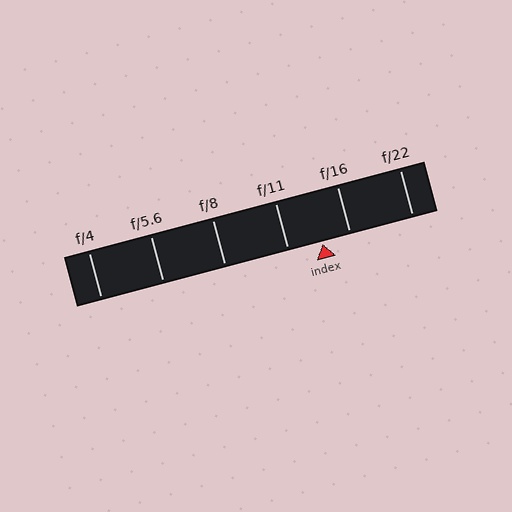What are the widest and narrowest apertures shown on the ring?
The widest aperture shown is f/4 and the narrowest is f/22.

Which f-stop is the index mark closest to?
The index mark is closest to f/16.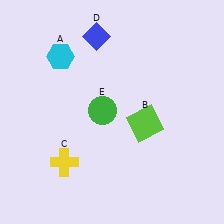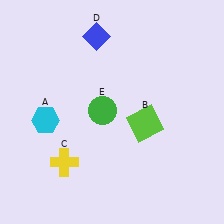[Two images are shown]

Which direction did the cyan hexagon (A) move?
The cyan hexagon (A) moved down.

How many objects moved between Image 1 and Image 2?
1 object moved between the two images.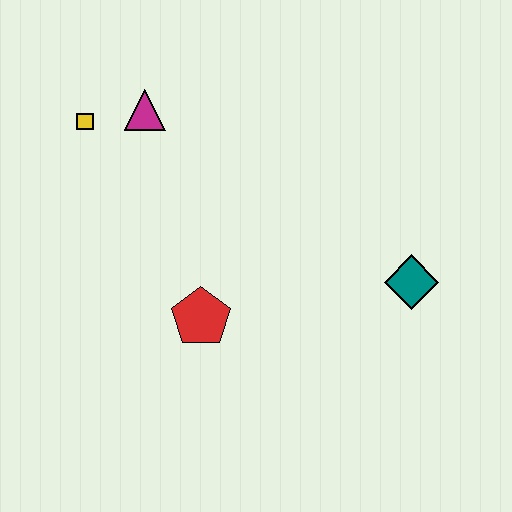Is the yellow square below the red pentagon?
No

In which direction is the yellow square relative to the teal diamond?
The yellow square is to the left of the teal diamond.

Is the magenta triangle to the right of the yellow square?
Yes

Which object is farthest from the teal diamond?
The yellow square is farthest from the teal diamond.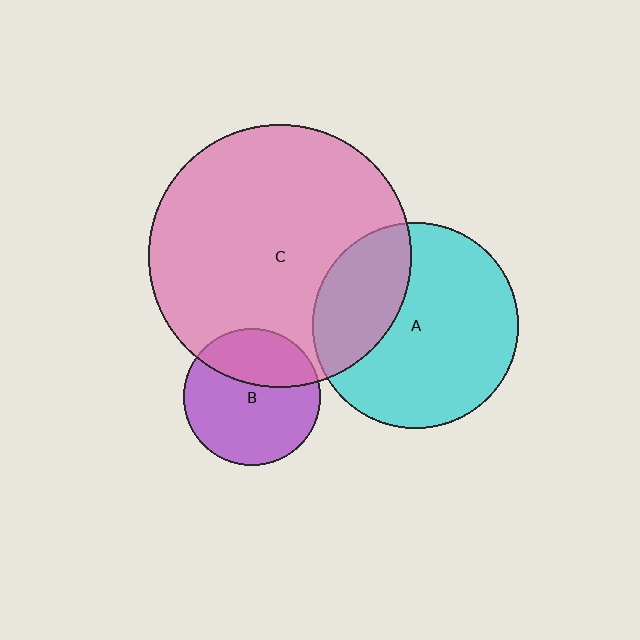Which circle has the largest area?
Circle C (pink).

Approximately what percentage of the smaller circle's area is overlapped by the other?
Approximately 30%.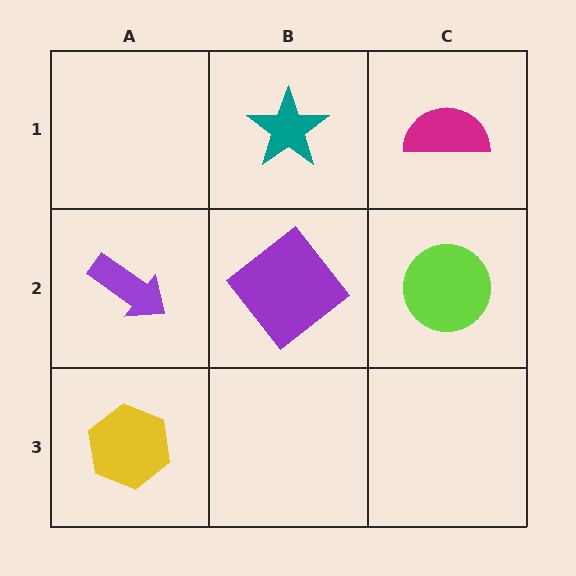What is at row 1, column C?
A magenta semicircle.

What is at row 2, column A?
A purple arrow.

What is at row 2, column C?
A lime circle.